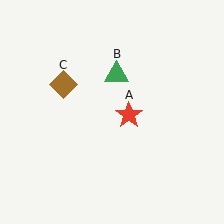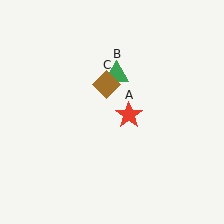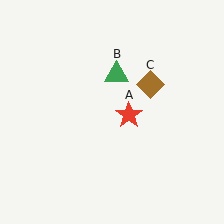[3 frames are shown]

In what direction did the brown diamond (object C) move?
The brown diamond (object C) moved right.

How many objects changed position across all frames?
1 object changed position: brown diamond (object C).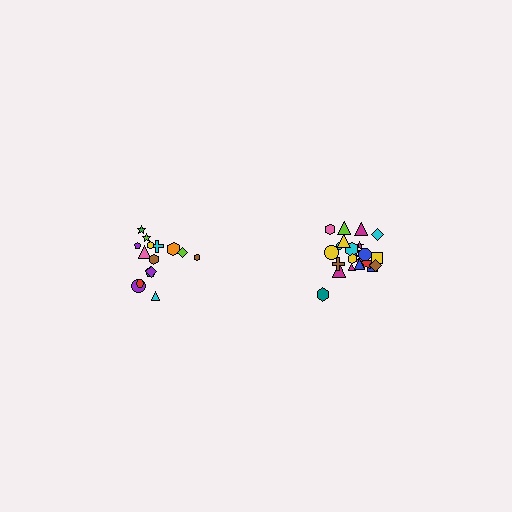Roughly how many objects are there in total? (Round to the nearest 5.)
Roughly 35 objects in total.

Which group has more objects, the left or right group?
The right group.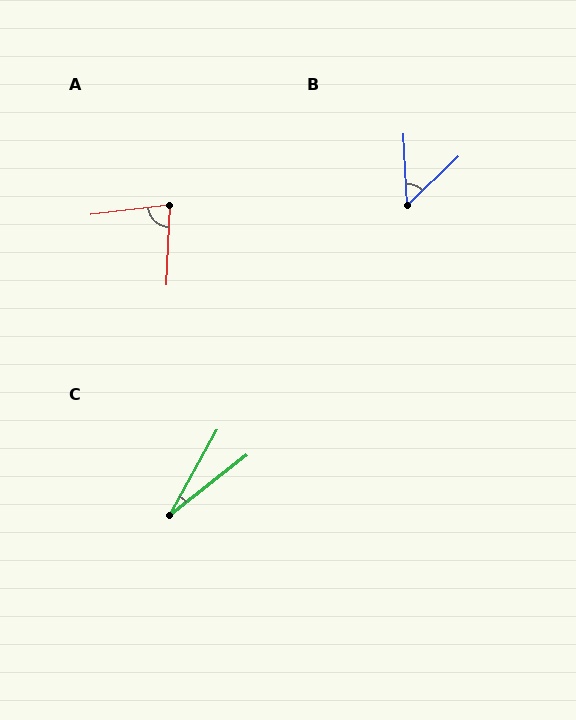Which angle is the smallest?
C, at approximately 23 degrees.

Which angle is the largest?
A, at approximately 80 degrees.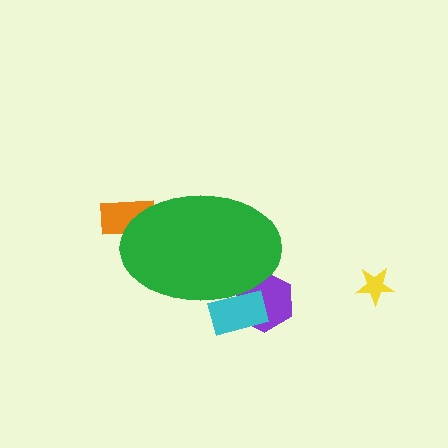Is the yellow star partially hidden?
No, the yellow star is fully visible.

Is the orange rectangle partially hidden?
Yes, the orange rectangle is partially hidden behind the green ellipse.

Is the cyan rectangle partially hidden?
Yes, the cyan rectangle is partially hidden behind the green ellipse.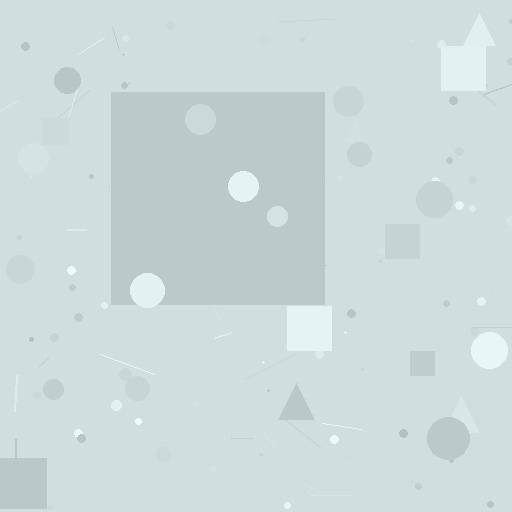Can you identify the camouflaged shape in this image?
The camouflaged shape is a square.